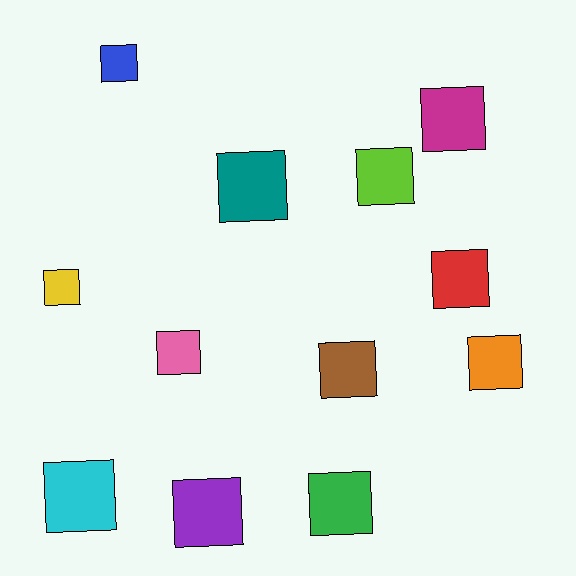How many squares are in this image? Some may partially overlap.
There are 12 squares.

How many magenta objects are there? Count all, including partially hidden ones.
There is 1 magenta object.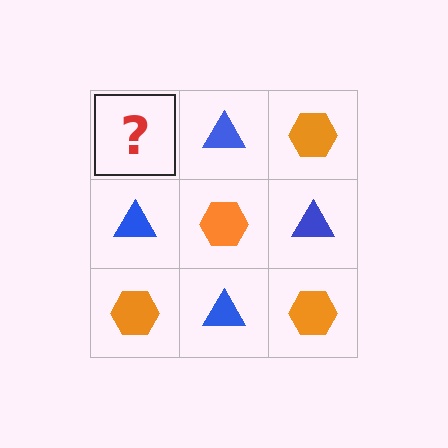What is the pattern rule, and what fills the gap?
The rule is that it alternates orange hexagon and blue triangle in a checkerboard pattern. The gap should be filled with an orange hexagon.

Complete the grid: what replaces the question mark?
The question mark should be replaced with an orange hexagon.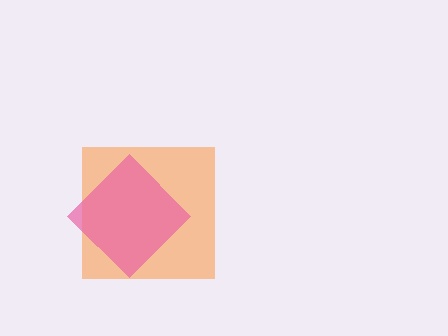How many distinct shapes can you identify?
There are 2 distinct shapes: an orange square, a pink diamond.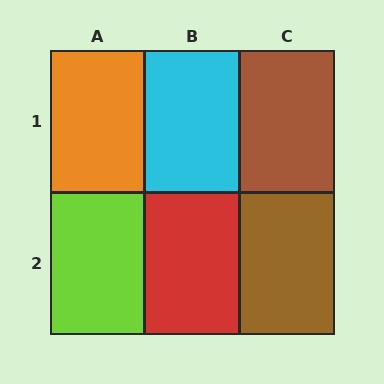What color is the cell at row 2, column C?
Brown.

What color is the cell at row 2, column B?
Red.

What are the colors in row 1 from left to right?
Orange, cyan, brown.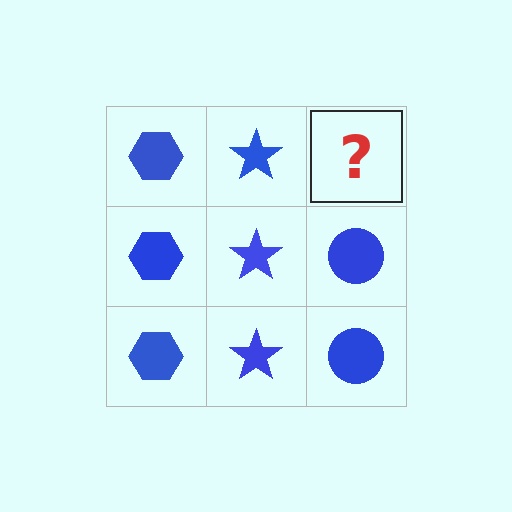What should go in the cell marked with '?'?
The missing cell should contain a blue circle.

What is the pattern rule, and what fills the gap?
The rule is that each column has a consistent shape. The gap should be filled with a blue circle.